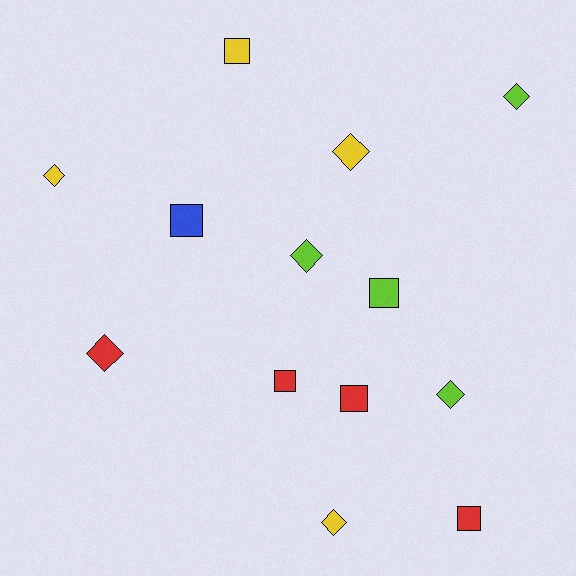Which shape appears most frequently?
Diamond, with 7 objects.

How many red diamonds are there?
There is 1 red diamond.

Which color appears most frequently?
Yellow, with 4 objects.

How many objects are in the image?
There are 13 objects.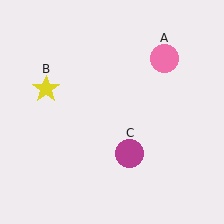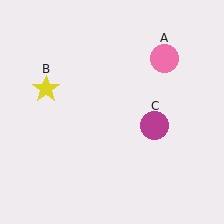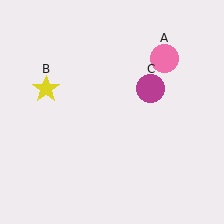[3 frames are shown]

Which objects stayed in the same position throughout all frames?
Pink circle (object A) and yellow star (object B) remained stationary.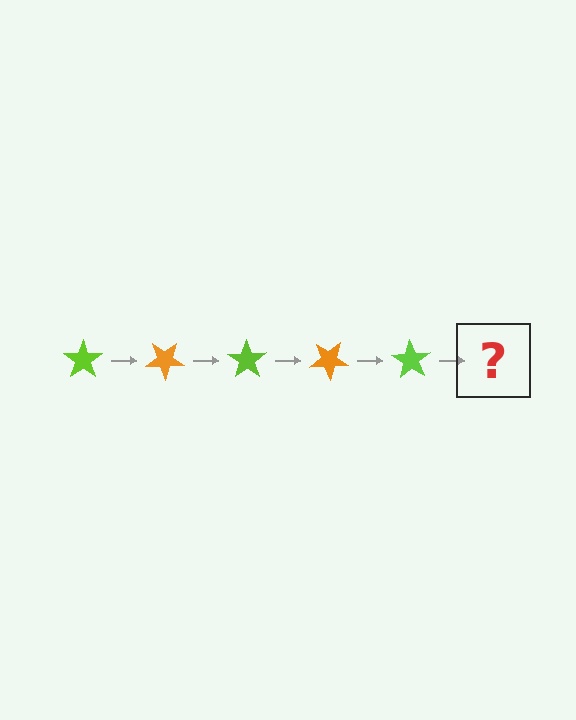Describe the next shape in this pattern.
It should be an orange star, rotated 175 degrees from the start.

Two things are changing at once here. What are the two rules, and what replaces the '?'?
The two rules are that it rotates 35 degrees each step and the color cycles through lime and orange. The '?' should be an orange star, rotated 175 degrees from the start.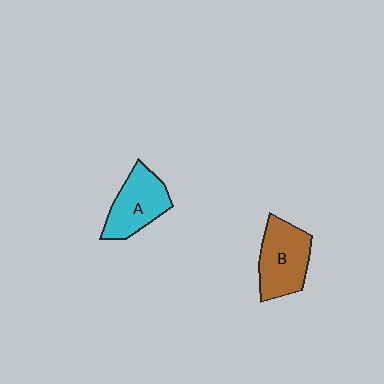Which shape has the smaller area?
Shape A (cyan).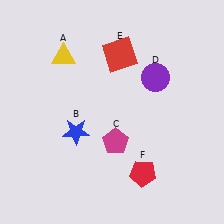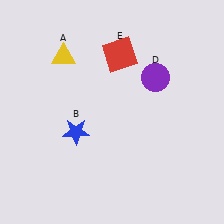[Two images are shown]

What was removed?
The magenta pentagon (C), the red pentagon (F) were removed in Image 2.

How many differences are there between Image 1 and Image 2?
There are 2 differences between the two images.